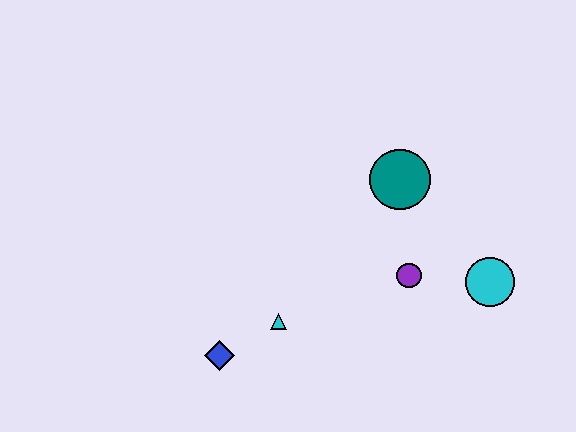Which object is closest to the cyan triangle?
The blue diamond is closest to the cyan triangle.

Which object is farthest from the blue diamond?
The cyan circle is farthest from the blue diamond.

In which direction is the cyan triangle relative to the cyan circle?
The cyan triangle is to the left of the cyan circle.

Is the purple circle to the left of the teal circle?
No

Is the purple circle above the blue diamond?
Yes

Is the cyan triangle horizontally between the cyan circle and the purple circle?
No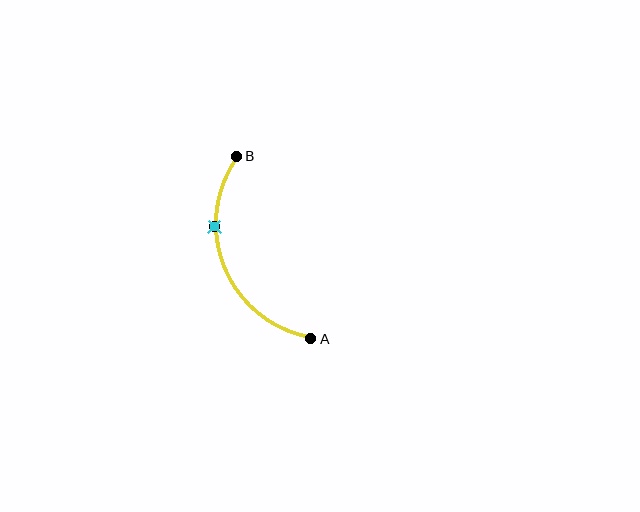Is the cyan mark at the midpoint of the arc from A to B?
No. The cyan mark lies on the arc but is closer to endpoint B. The arc midpoint would be at the point on the curve equidistant along the arc from both A and B.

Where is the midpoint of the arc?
The arc midpoint is the point on the curve farthest from the straight line joining A and B. It sits to the left of that line.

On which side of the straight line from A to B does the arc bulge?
The arc bulges to the left of the straight line connecting A and B.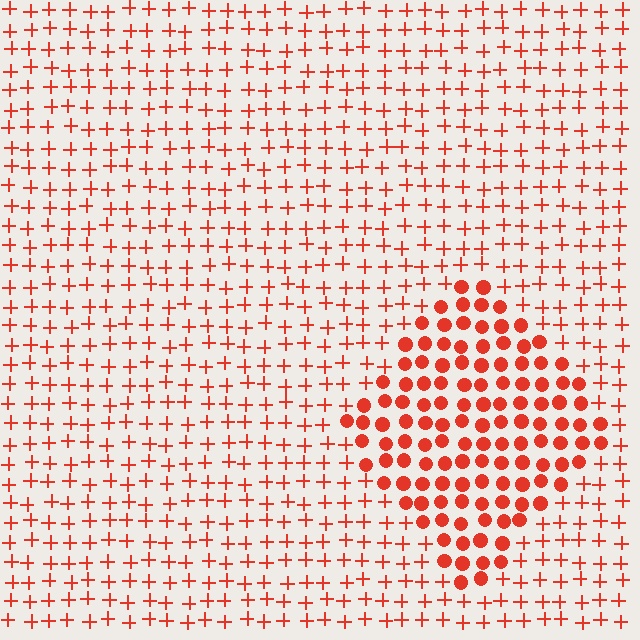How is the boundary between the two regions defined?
The boundary is defined by a change in element shape: circles inside vs. plus signs outside. All elements share the same color and spacing.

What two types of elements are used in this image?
The image uses circles inside the diamond region and plus signs outside it.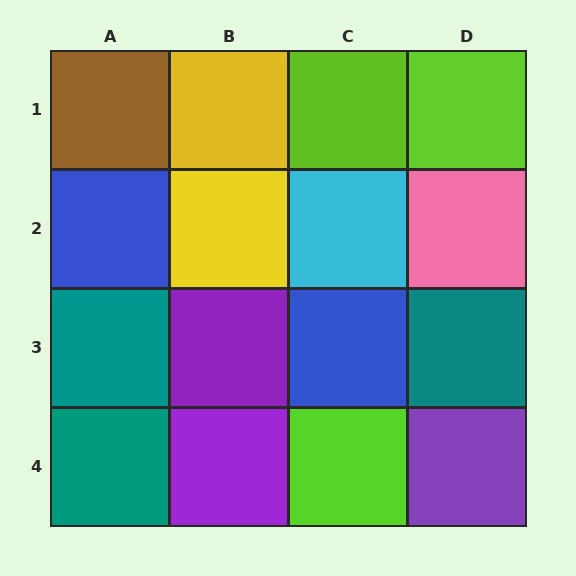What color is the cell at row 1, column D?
Lime.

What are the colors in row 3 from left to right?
Teal, purple, blue, teal.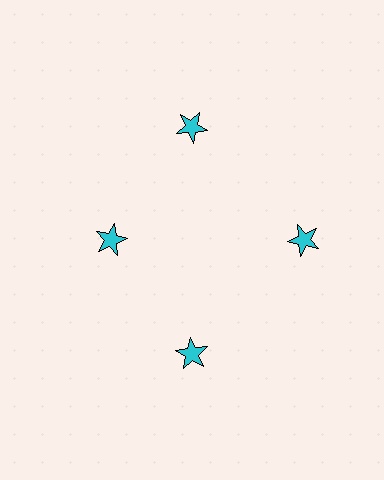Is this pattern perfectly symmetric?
No. The 4 cyan stars are arranged in a ring, but one element near the 9 o'clock position is pulled inward toward the center, breaking the 4-fold rotational symmetry.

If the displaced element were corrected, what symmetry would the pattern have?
It would have 4-fold rotational symmetry — the pattern would map onto itself every 90 degrees.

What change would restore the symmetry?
The symmetry would be restored by moving it outward, back onto the ring so that all 4 stars sit at equal angles and equal distance from the center.